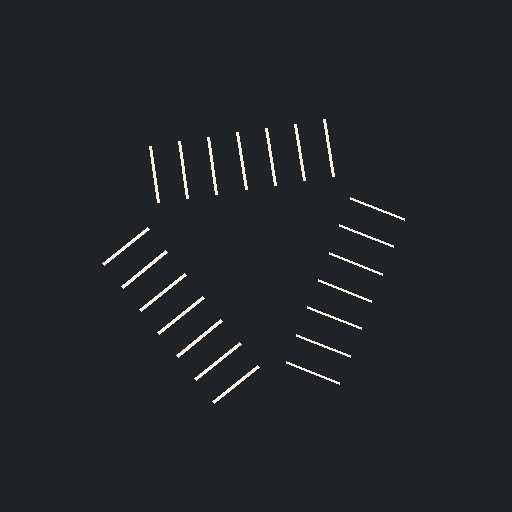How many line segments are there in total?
21 — 7 along each of the 3 edges.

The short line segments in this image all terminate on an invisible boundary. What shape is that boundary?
An illusory triangle — the line segments terminate on its edges but no continuous stroke is drawn.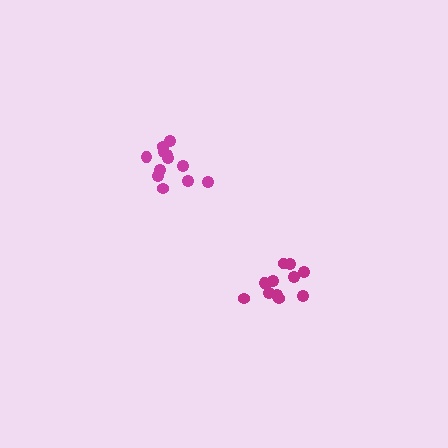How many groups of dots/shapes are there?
There are 2 groups.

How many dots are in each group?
Group 1: 12 dots, Group 2: 12 dots (24 total).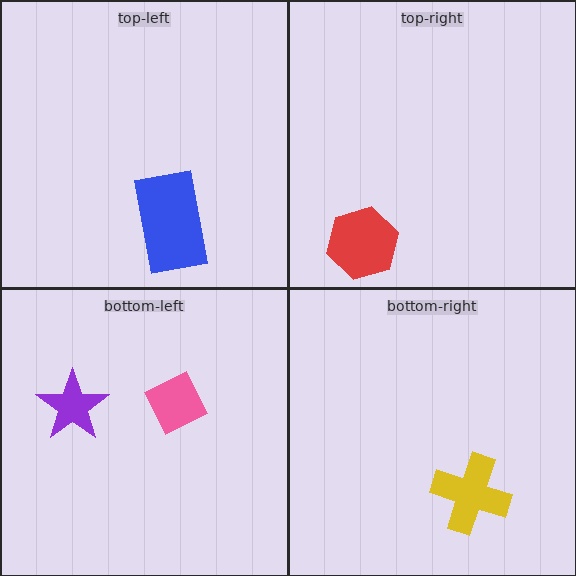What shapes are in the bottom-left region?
The purple star, the pink diamond.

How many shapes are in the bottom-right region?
1.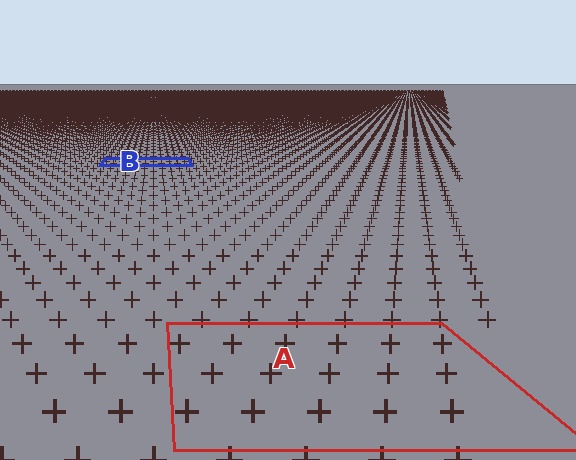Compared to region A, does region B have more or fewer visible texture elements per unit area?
Region B has more texture elements per unit area — they are packed more densely because it is farther away.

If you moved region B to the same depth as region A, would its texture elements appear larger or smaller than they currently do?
They would appear larger. At a closer depth, the same texture elements are projected at a bigger on-screen size.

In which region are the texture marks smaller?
The texture marks are smaller in region B, because it is farther away.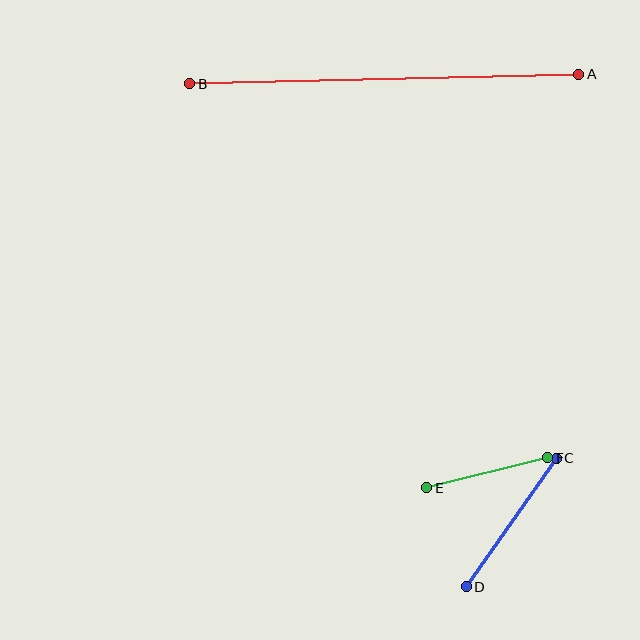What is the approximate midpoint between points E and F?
The midpoint is at approximately (487, 473) pixels.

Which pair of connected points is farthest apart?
Points A and B are farthest apart.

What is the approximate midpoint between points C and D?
The midpoint is at approximately (511, 522) pixels.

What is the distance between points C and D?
The distance is approximately 157 pixels.